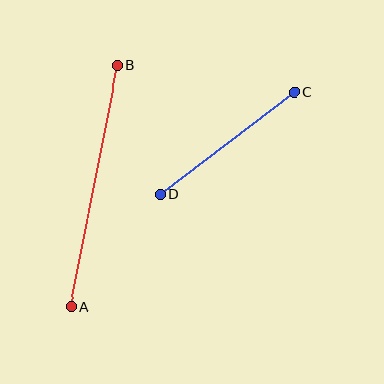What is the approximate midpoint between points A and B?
The midpoint is at approximately (94, 186) pixels.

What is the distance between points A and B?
The distance is approximately 245 pixels.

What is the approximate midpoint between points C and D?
The midpoint is at approximately (227, 143) pixels.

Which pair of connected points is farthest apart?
Points A and B are farthest apart.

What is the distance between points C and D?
The distance is approximately 168 pixels.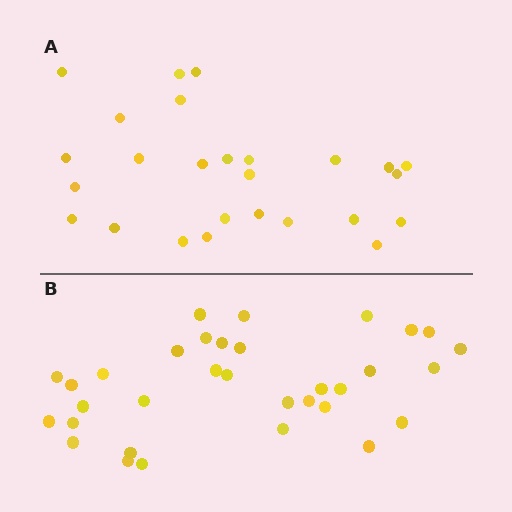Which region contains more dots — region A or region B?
Region B (the bottom region) has more dots.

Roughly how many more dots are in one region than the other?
Region B has roughly 8 or so more dots than region A.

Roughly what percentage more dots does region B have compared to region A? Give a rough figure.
About 25% more.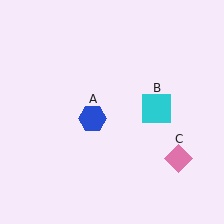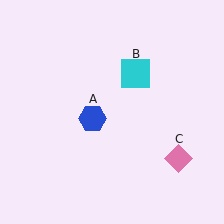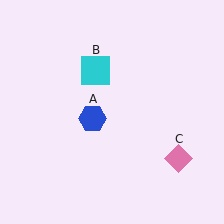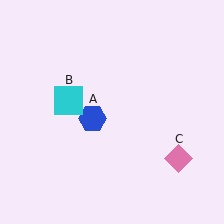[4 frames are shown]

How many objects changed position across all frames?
1 object changed position: cyan square (object B).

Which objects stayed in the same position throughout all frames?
Blue hexagon (object A) and pink diamond (object C) remained stationary.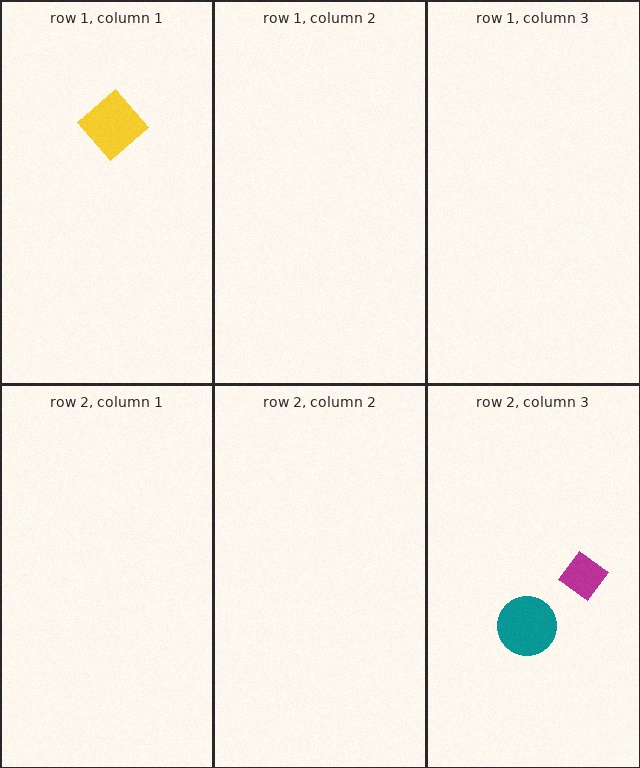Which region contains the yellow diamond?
The row 1, column 1 region.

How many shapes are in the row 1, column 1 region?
1.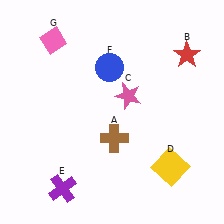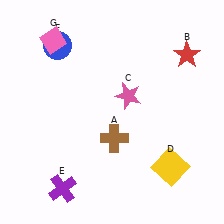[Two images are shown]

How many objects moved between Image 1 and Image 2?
1 object moved between the two images.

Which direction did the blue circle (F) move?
The blue circle (F) moved left.